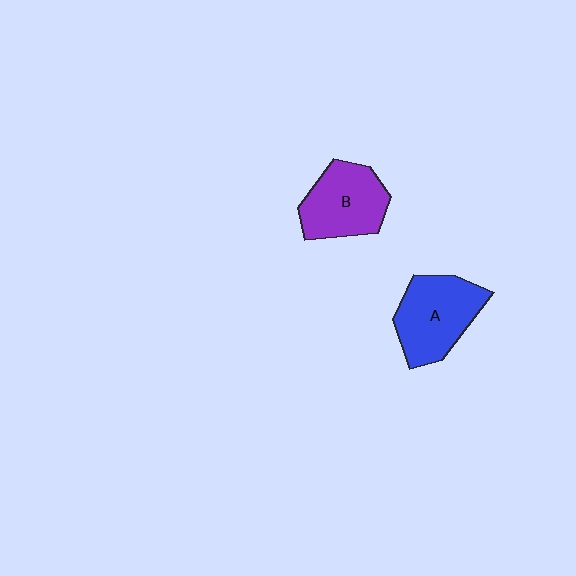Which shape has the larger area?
Shape A (blue).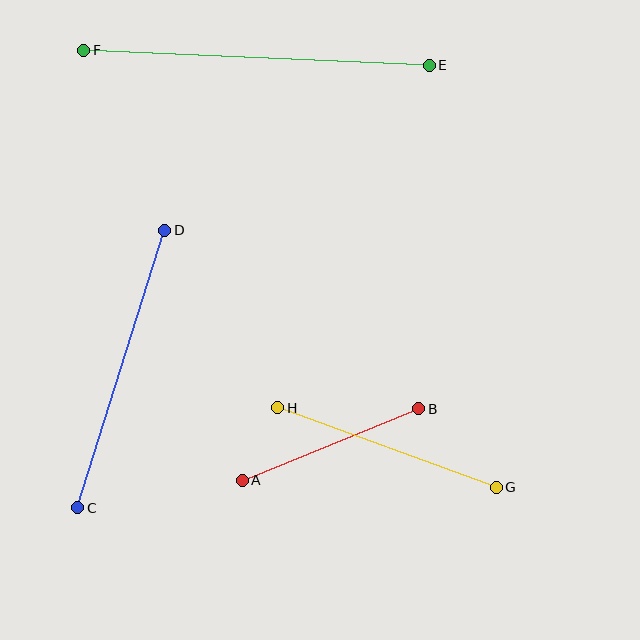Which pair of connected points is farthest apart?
Points E and F are farthest apart.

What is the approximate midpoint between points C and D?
The midpoint is at approximately (121, 369) pixels.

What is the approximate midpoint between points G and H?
The midpoint is at approximately (387, 447) pixels.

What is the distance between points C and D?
The distance is approximately 291 pixels.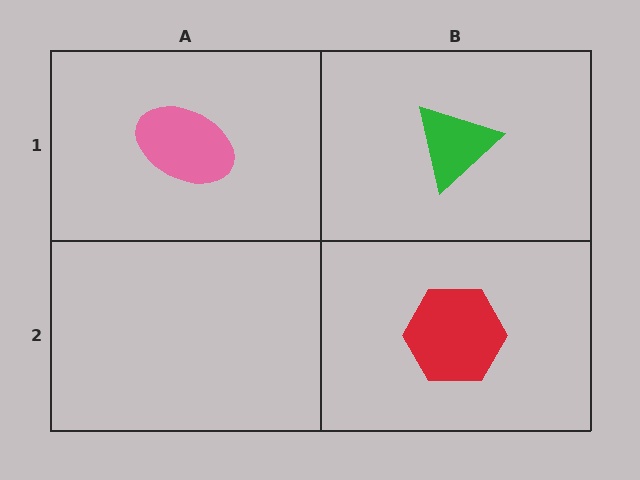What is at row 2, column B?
A red hexagon.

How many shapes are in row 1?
2 shapes.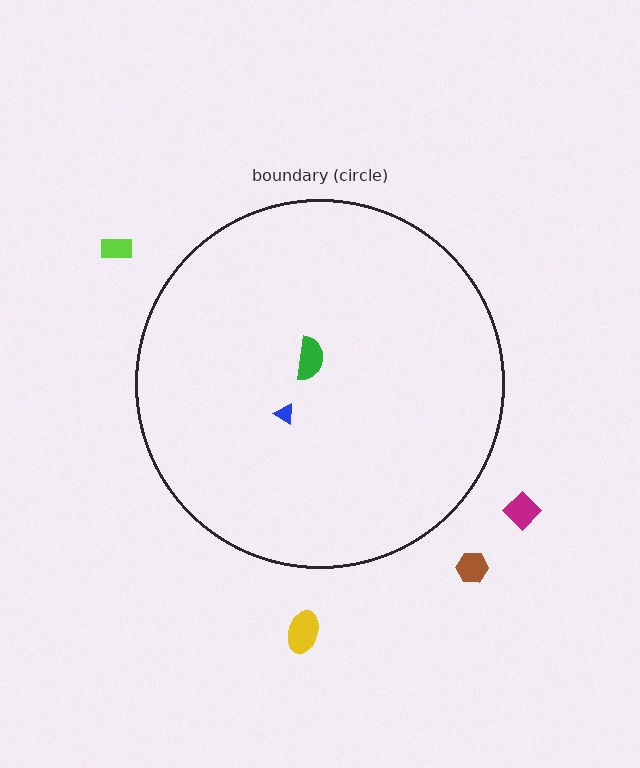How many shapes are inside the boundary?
2 inside, 4 outside.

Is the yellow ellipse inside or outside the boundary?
Outside.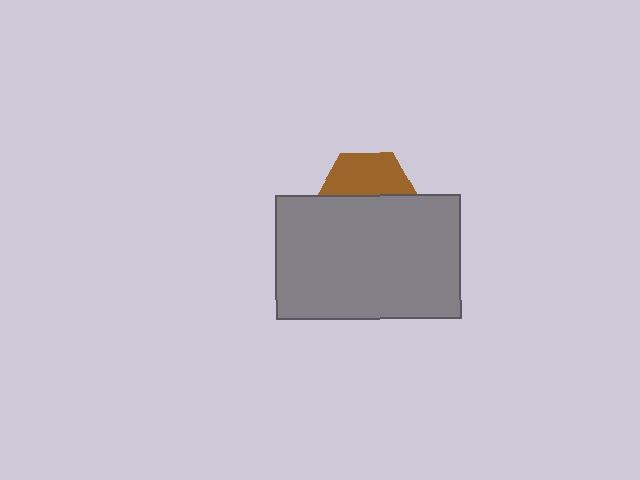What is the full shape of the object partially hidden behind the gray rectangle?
The partially hidden object is a brown hexagon.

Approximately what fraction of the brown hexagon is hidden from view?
Roughly 55% of the brown hexagon is hidden behind the gray rectangle.